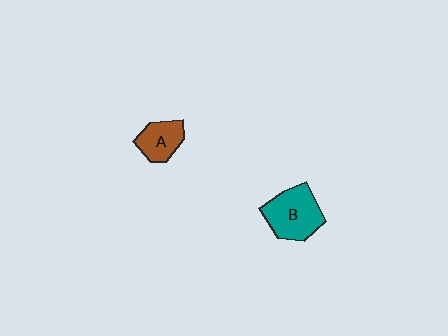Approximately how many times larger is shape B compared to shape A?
Approximately 1.6 times.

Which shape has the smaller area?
Shape A (brown).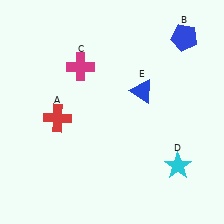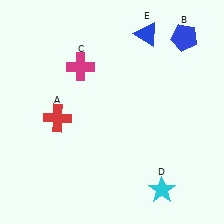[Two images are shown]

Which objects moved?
The objects that moved are: the cyan star (D), the blue triangle (E).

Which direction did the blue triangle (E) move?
The blue triangle (E) moved up.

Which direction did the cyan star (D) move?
The cyan star (D) moved down.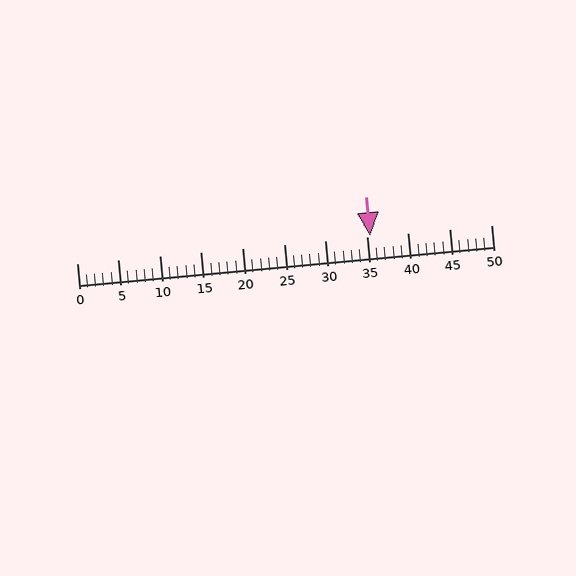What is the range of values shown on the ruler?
The ruler shows values from 0 to 50.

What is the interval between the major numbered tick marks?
The major tick marks are spaced 5 units apart.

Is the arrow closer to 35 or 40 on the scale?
The arrow is closer to 35.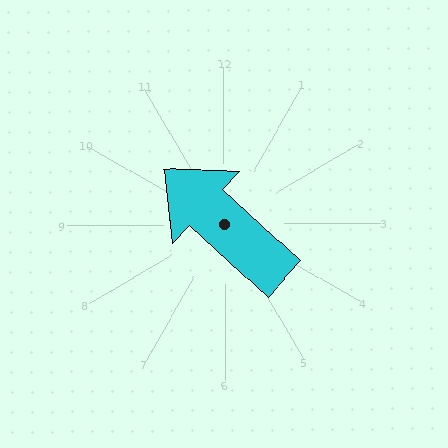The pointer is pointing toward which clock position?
Roughly 10 o'clock.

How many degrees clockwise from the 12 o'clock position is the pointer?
Approximately 313 degrees.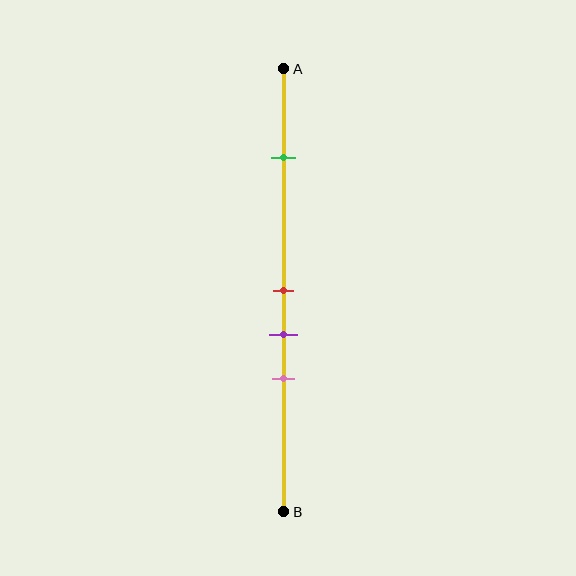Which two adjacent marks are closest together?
The red and purple marks are the closest adjacent pair.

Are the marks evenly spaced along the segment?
No, the marks are not evenly spaced.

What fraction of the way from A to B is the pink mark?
The pink mark is approximately 70% (0.7) of the way from A to B.